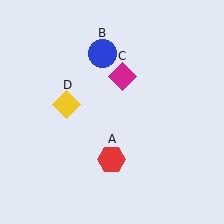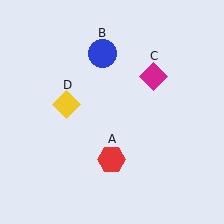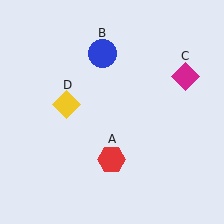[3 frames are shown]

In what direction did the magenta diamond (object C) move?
The magenta diamond (object C) moved right.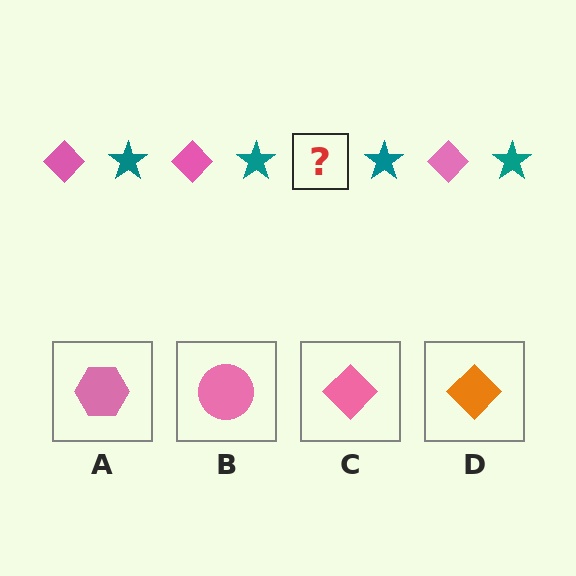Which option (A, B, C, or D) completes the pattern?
C.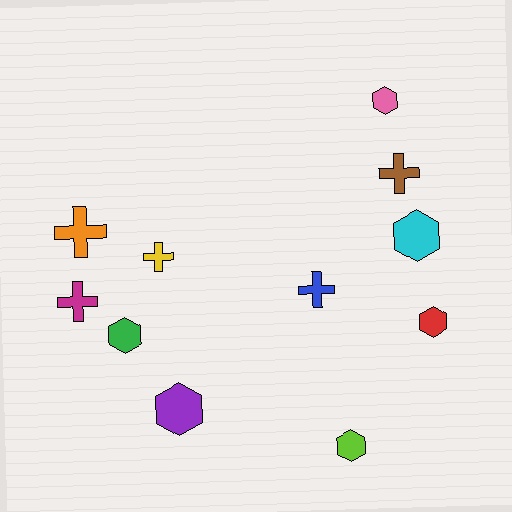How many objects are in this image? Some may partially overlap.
There are 11 objects.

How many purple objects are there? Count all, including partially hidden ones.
There is 1 purple object.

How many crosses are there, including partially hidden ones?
There are 5 crosses.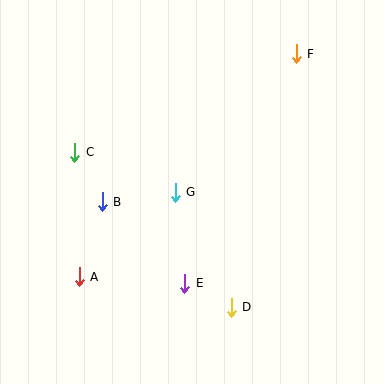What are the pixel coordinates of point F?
Point F is at (296, 54).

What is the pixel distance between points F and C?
The distance between F and C is 242 pixels.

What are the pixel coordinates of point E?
Point E is at (185, 283).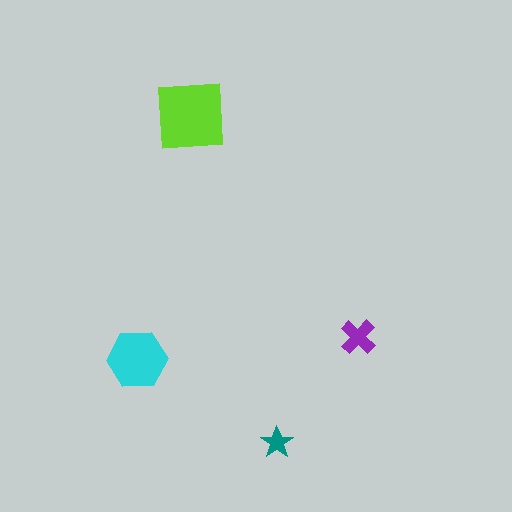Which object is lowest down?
The teal star is bottommost.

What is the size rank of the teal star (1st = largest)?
4th.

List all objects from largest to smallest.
The lime square, the cyan hexagon, the purple cross, the teal star.